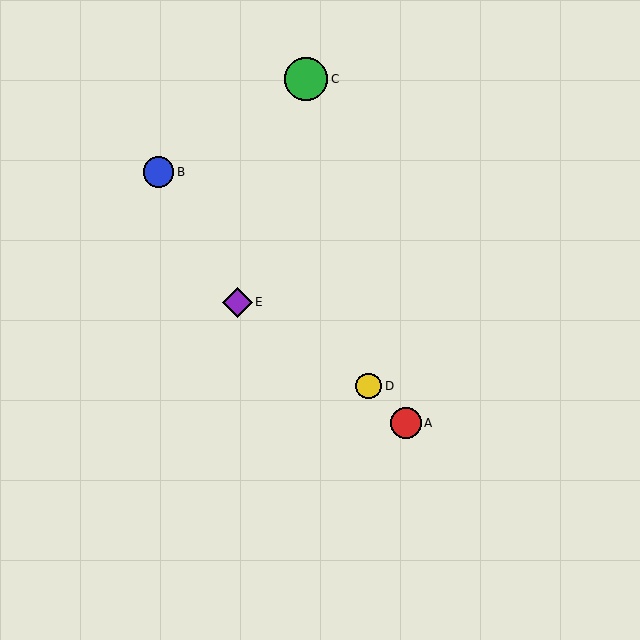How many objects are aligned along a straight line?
3 objects (A, B, D) are aligned along a straight line.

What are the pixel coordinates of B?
Object B is at (159, 172).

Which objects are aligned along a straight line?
Objects A, B, D are aligned along a straight line.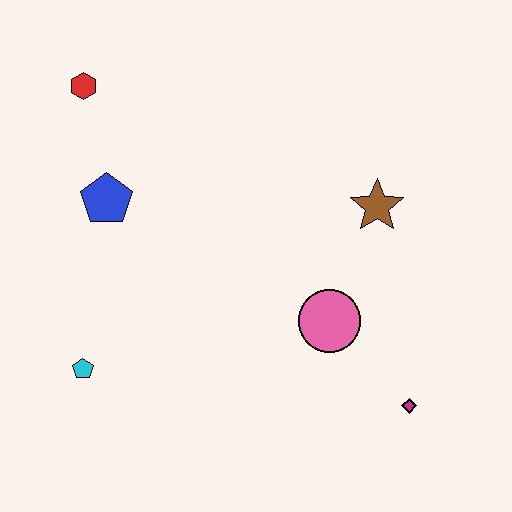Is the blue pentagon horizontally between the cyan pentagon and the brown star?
Yes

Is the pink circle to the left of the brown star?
Yes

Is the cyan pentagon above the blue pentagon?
No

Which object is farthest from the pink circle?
The red hexagon is farthest from the pink circle.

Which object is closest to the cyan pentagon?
The blue pentagon is closest to the cyan pentagon.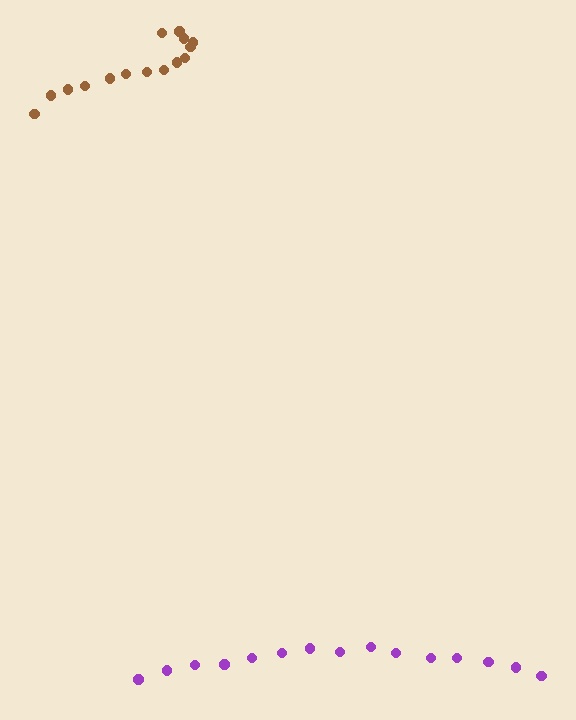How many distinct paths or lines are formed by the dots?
There are 2 distinct paths.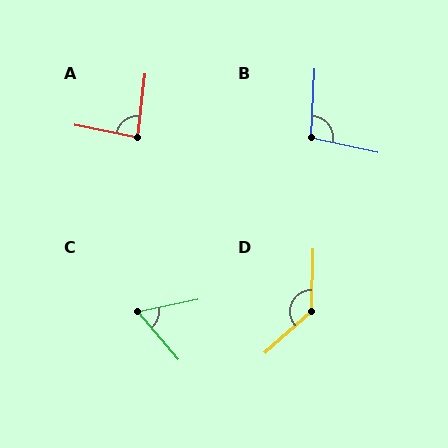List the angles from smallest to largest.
C (61°), A (86°), B (100°), D (133°).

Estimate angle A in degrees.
Approximately 86 degrees.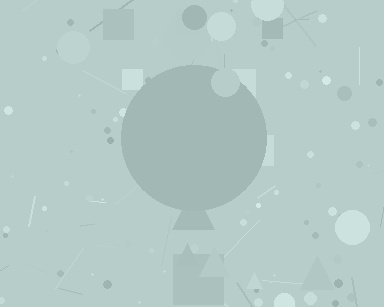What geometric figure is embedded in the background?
A circle is embedded in the background.